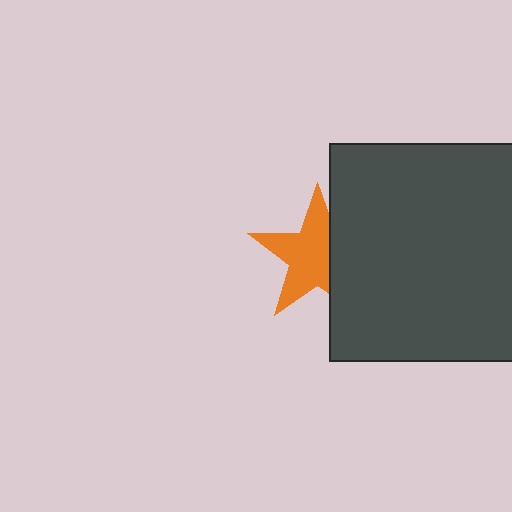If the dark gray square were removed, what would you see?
You would see the complete orange star.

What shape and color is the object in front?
The object in front is a dark gray square.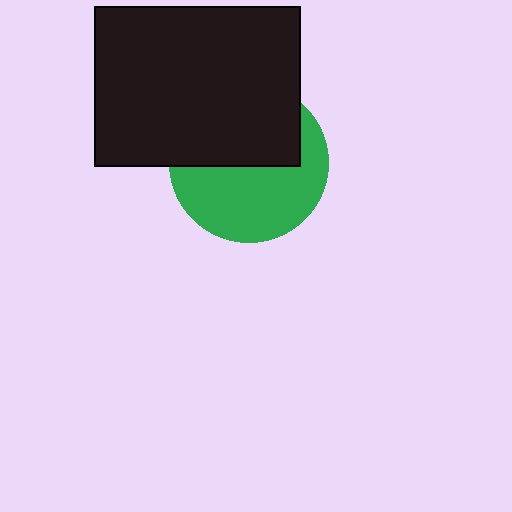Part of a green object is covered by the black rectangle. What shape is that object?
It is a circle.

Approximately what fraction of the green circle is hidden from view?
Roughly 47% of the green circle is hidden behind the black rectangle.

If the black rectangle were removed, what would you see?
You would see the complete green circle.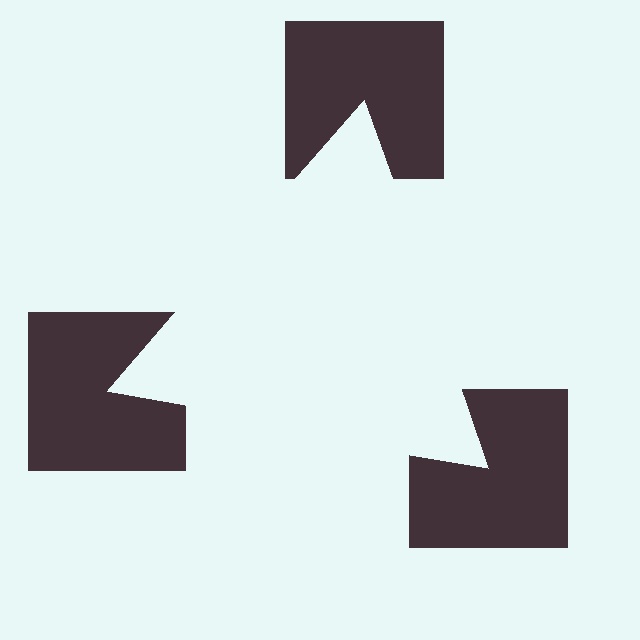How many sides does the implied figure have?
3 sides.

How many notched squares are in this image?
There are 3 — one at each vertex of the illusory triangle.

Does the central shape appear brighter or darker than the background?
It typically appears slightly brighter than the background, even though no actual brightness change is drawn.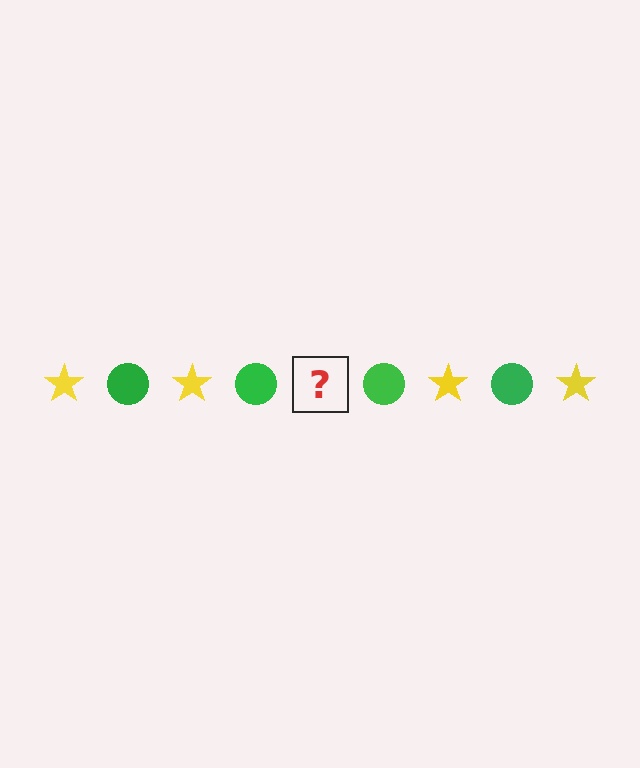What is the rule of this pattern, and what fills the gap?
The rule is that the pattern alternates between yellow star and green circle. The gap should be filled with a yellow star.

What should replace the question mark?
The question mark should be replaced with a yellow star.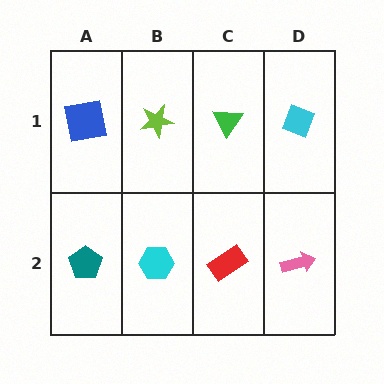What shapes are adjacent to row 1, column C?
A red rectangle (row 2, column C), a lime star (row 1, column B), a cyan diamond (row 1, column D).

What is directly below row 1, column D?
A pink arrow.